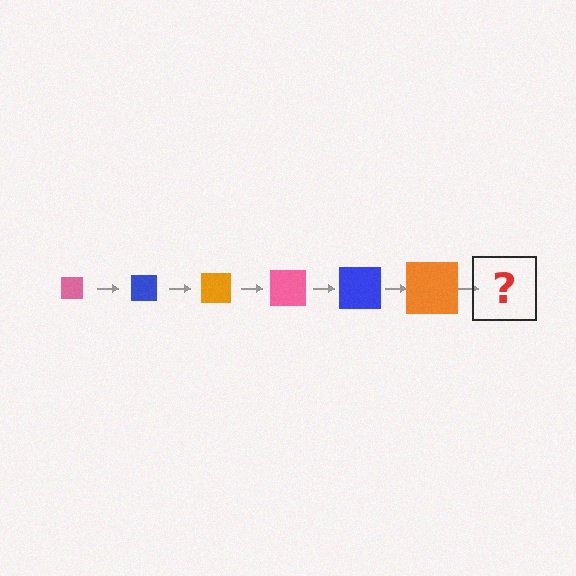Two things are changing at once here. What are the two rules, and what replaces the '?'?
The two rules are that the square grows larger each step and the color cycles through pink, blue, and orange. The '?' should be a pink square, larger than the previous one.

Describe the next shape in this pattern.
It should be a pink square, larger than the previous one.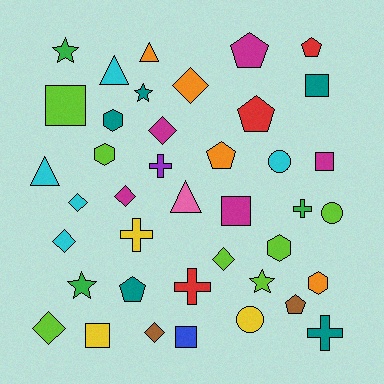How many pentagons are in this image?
There are 6 pentagons.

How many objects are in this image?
There are 40 objects.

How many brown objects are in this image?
There are 2 brown objects.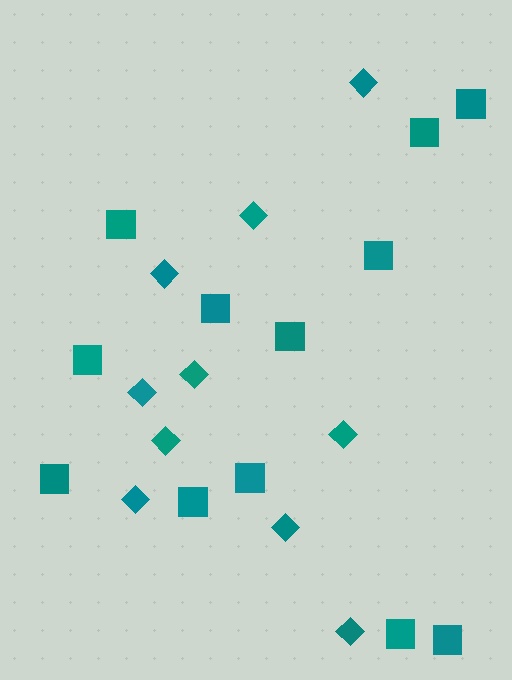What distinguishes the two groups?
There are 2 groups: one group of squares (12) and one group of diamonds (10).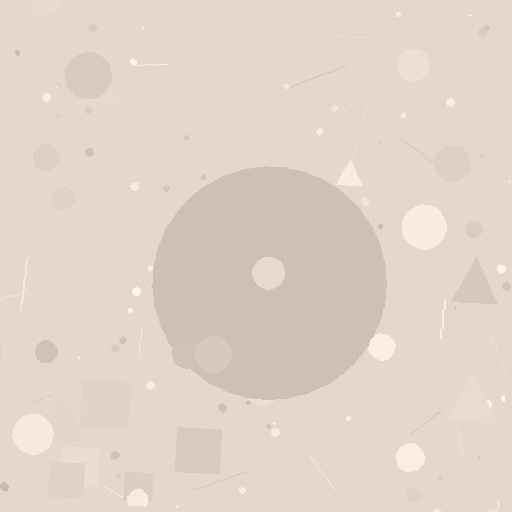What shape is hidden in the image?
A circle is hidden in the image.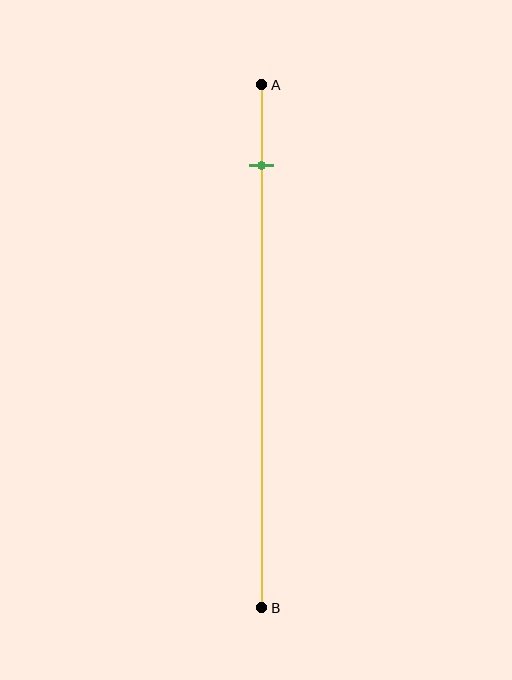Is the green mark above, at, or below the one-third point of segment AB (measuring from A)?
The green mark is above the one-third point of segment AB.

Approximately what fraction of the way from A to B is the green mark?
The green mark is approximately 15% of the way from A to B.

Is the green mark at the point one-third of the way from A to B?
No, the mark is at about 15% from A, not at the 33% one-third point.